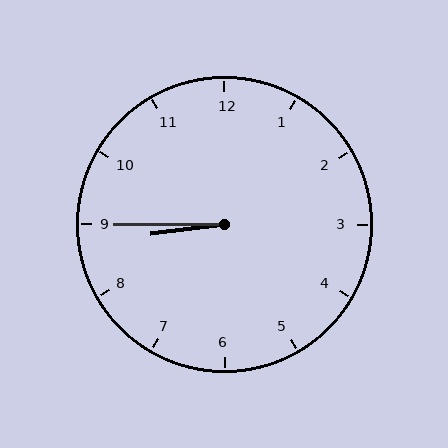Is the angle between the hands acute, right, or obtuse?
It is acute.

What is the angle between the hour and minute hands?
Approximately 8 degrees.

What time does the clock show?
8:45.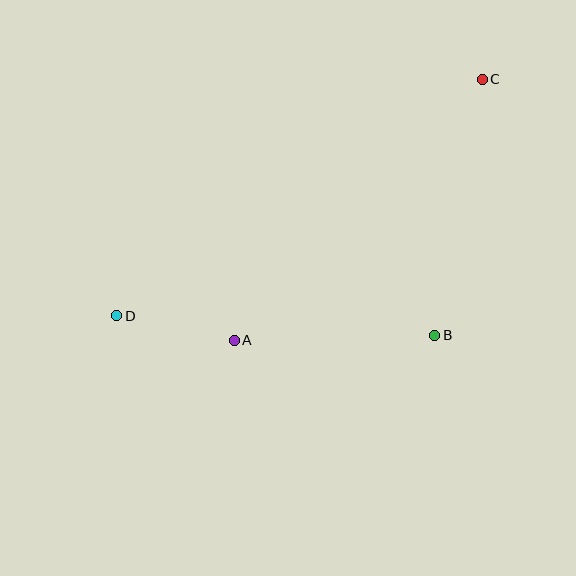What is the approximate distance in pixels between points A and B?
The distance between A and B is approximately 201 pixels.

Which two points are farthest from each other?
Points C and D are farthest from each other.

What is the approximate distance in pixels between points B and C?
The distance between B and C is approximately 261 pixels.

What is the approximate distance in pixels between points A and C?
The distance between A and C is approximately 360 pixels.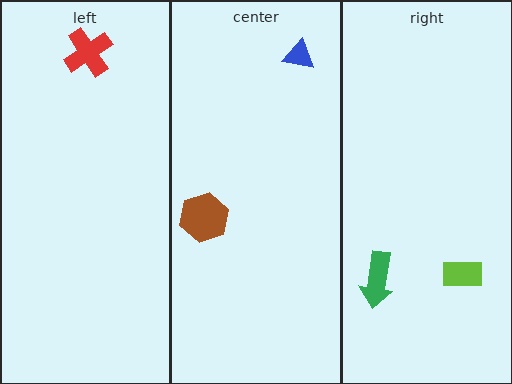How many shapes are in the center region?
2.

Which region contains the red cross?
The left region.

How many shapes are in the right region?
2.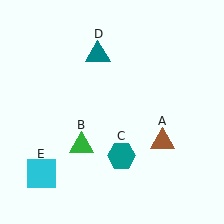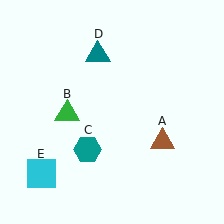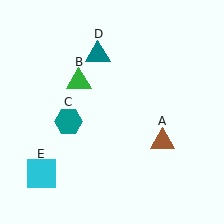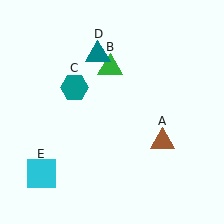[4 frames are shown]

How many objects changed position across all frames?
2 objects changed position: green triangle (object B), teal hexagon (object C).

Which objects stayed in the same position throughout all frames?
Brown triangle (object A) and teal triangle (object D) and cyan square (object E) remained stationary.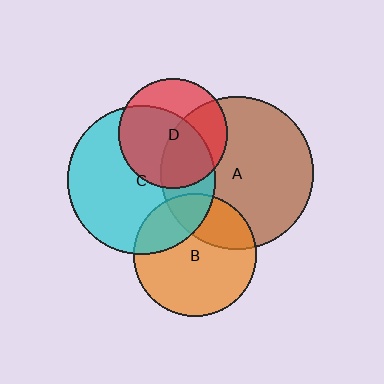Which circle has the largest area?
Circle A (brown).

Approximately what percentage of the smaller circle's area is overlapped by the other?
Approximately 25%.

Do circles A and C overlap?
Yes.